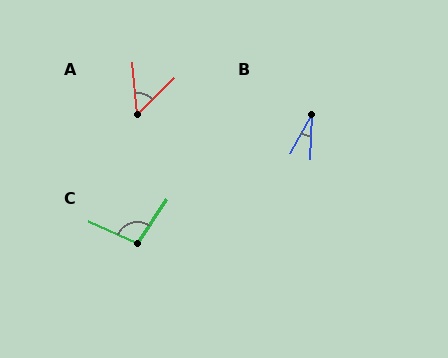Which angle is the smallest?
B, at approximately 27 degrees.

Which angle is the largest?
C, at approximately 100 degrees.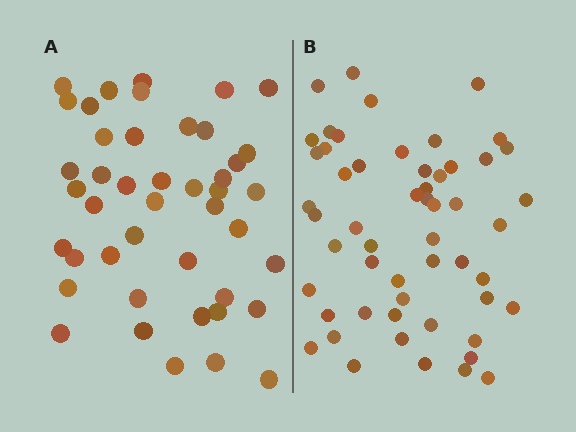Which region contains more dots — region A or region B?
Region B (the right region) has more dots.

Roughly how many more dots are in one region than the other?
Region B has roughly 10 or so more dots than region A.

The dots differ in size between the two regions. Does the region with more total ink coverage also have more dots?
No. Region A has more total ink coverage because its dots are larger, but region B actually contains more individual dots. Total area can be misleading — the number of items is what matters here.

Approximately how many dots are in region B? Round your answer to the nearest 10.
About 50 dots. (The exact count is 54, which rounds to 50.)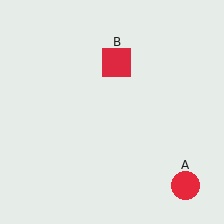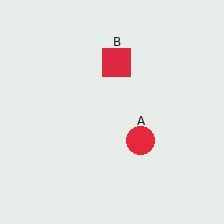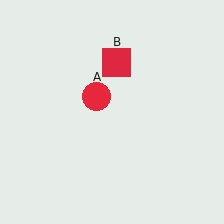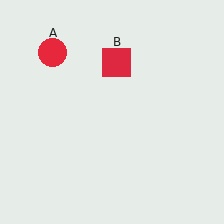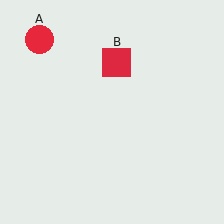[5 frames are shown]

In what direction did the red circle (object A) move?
The red circle (object A) moved up and to the left.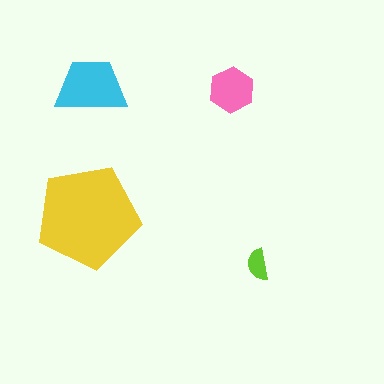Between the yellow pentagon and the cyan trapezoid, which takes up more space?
The yellow pentagon.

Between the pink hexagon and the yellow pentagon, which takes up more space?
The yellow pentagon.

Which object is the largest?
The yellow pentagon.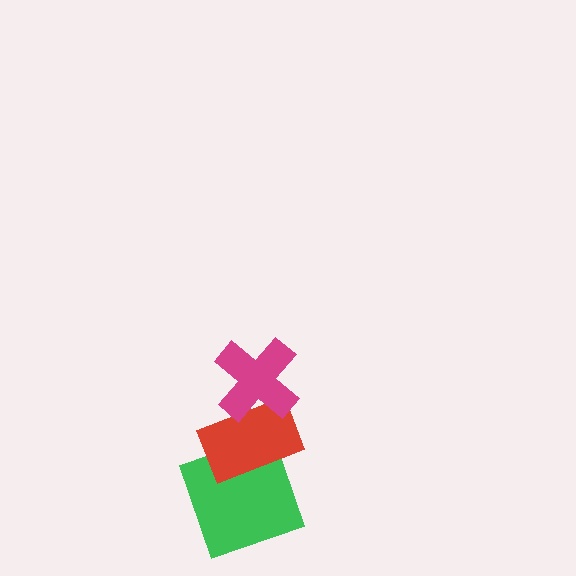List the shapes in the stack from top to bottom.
From top to bottom: the magenta cross, the red rectangle, the green square.